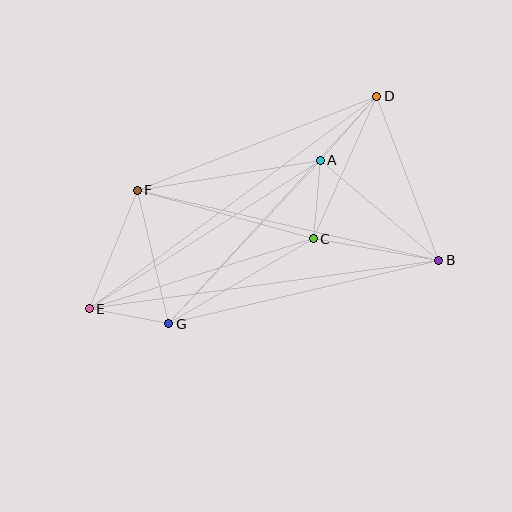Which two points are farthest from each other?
Points D and E are farthest from each other.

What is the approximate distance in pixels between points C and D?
The distance between C and D is approximately 156 pixels.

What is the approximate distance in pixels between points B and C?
The distance between B and C is approximately 127 pixels.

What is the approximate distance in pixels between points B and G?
The distance between B and G is approximately 277 pixels.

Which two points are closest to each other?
Points A and C are closest to each other.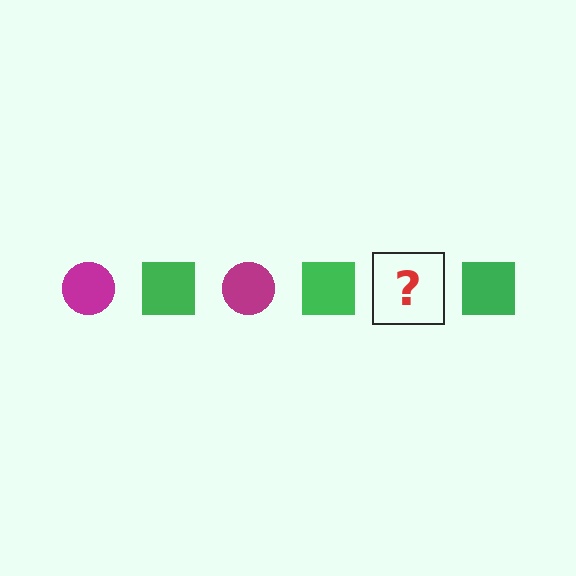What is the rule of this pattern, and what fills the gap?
The rule is that the pattern alternates between magenta circle and green square. The gap should be filled with a magenta circle.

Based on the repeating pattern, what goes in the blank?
The blank should be a magenta circle.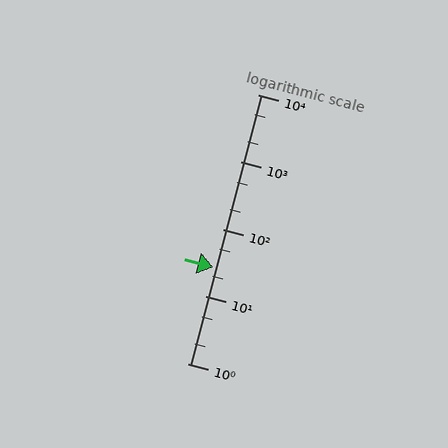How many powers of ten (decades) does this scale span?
The scale spans 4 decades, from 1 to 10000.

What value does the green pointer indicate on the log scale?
The pointer indicates approximately 27.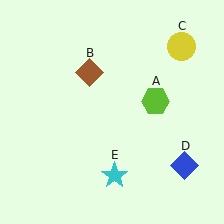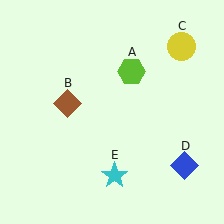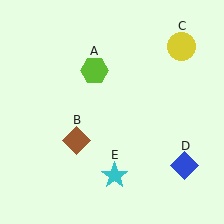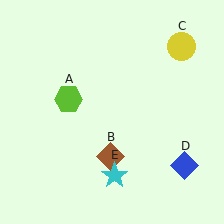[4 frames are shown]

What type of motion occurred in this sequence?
The lime hexagon (object A), brown diamond (object B) rotated counterclockwise around the center of the scene.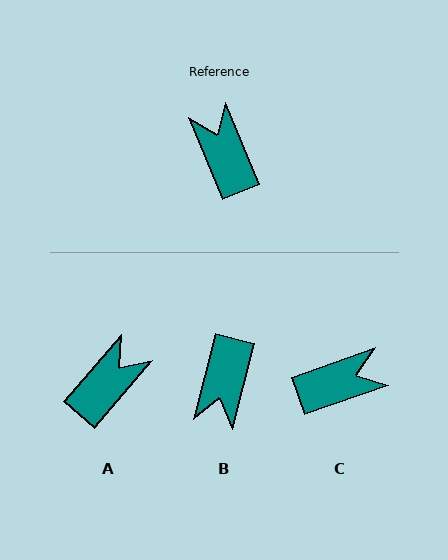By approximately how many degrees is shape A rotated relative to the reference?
Approximately 62 degrees clockwise.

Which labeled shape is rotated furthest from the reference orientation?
B, about 143 degrees away.